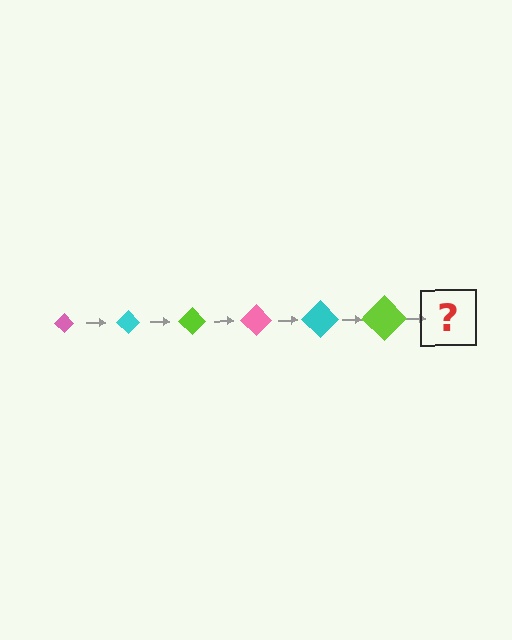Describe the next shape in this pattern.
It should be a pink diamond, larger than the previous one.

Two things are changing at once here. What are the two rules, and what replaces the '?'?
The two rules are that the diamond grows larger each step and the color cycles through pink, cyan, and lime. The '?' should be a pink diamond, larger than the previous one.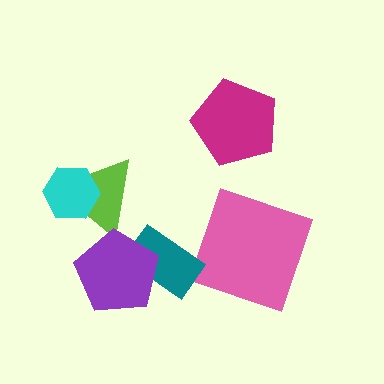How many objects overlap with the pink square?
0 objects overlap with the pink square.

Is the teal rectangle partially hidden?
Yes, it is partially covered by another shape.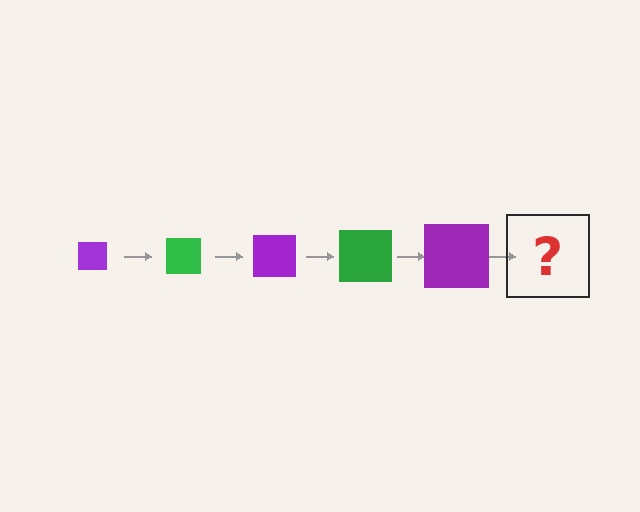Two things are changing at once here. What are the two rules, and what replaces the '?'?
The two rules are that the square grows larger each step and the color cycles through purple and green. The '?' should be a green square, larger than the previous one.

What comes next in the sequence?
The next element should be a green square, larger than the previous one.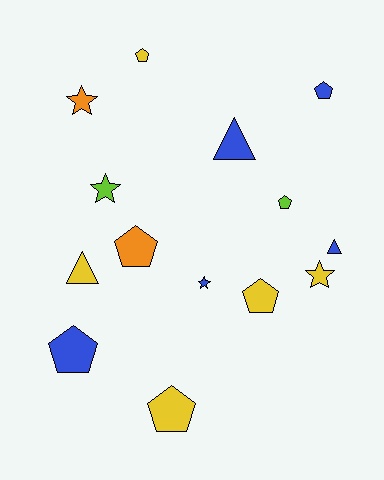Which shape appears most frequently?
Pentagon, with 7 objects.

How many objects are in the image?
There are 14 objects.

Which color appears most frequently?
Yellow, with 5 objects.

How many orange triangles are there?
There are no orange triangles.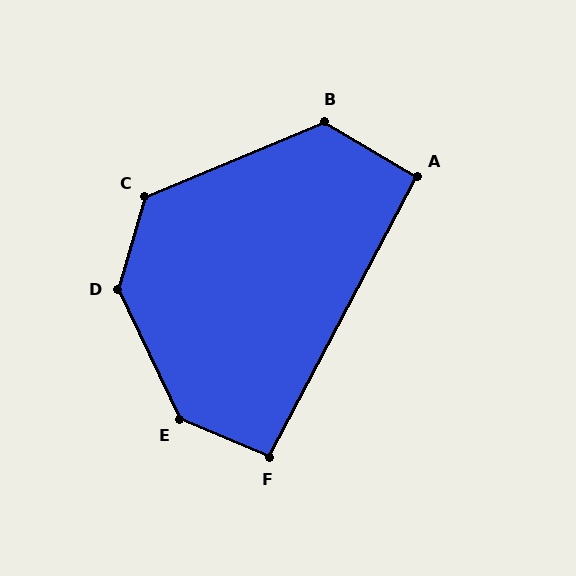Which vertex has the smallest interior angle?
A, at approximately 93 degrees.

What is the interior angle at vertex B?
Approximately 127 degrees (obtuse).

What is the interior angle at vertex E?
Approximately 138 degrees (obtuse).